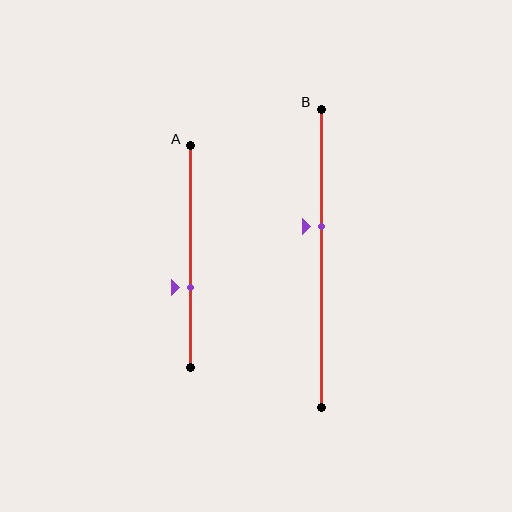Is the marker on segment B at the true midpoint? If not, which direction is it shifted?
No, the marker on segment B is shifted upward by about 11% of the segment length.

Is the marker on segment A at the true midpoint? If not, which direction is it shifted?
No, the marker on segment A is shifted downward by about 14% of the segment length.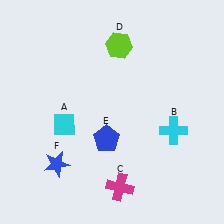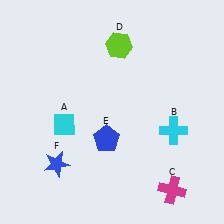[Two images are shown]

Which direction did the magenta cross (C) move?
The magenta cross (C) moved right.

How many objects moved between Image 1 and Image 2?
1 object moved between the two images.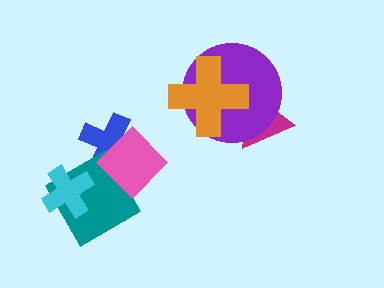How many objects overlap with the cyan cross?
1 object overlaps with the cyan cross.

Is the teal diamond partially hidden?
Yes, it is partially covered by another shape.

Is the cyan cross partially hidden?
No, no other shape covers it.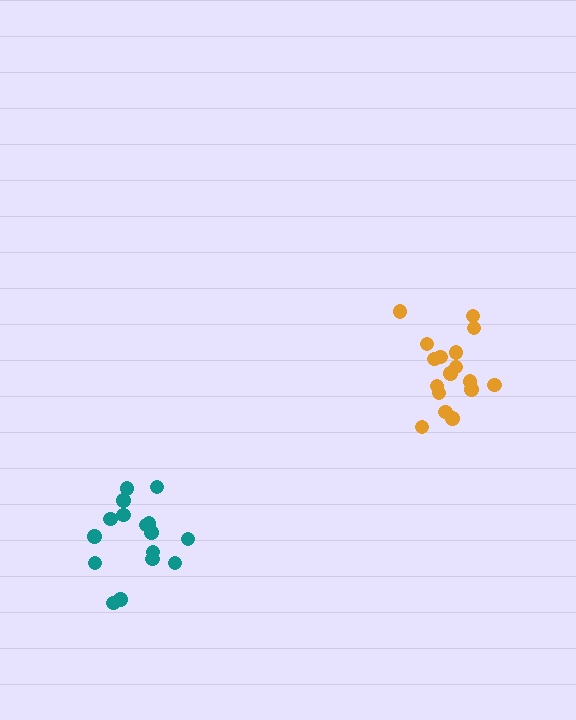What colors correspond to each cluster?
The clusters are colored: orange, teal.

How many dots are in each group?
Group 1: 17 dots, Group 2: 16 dots (33 total).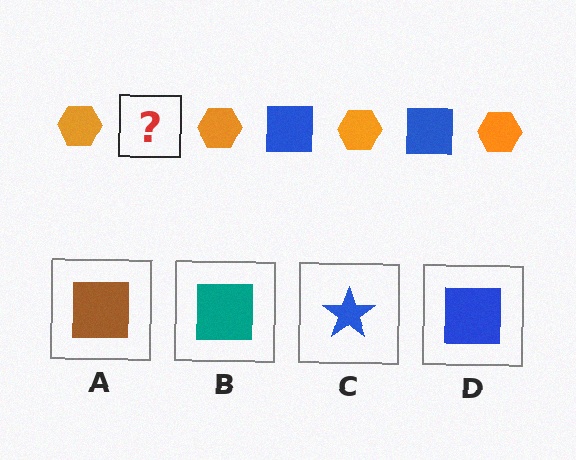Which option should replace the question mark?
Option D.